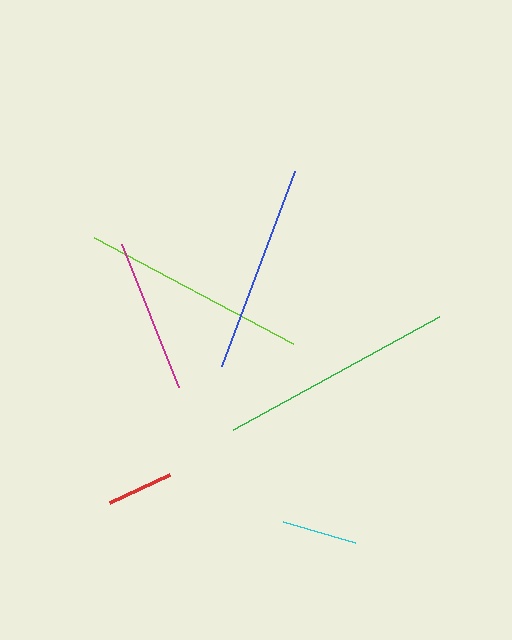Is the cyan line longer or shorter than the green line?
The green line is longer than the cyan line.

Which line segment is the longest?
The green line is the longest at approximately 235 pixels.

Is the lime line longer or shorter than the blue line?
The lime line is longer than the blue line.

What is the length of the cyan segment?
The cyan segment is approximately 75 pixels long.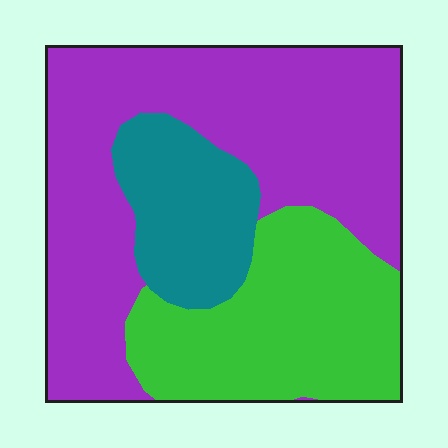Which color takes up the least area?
Teal, at roughly 15%.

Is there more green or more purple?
Purple.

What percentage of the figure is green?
Green takes up between a sixth and a third of the figure.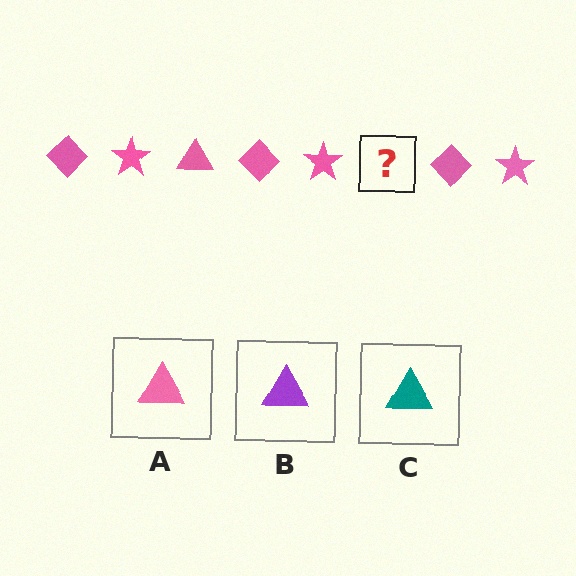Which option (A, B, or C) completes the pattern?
A.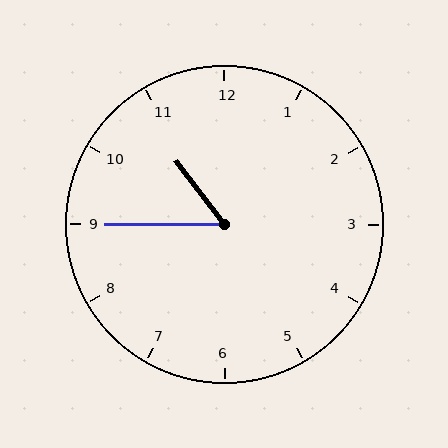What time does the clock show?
10:45.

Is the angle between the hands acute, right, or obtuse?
It is acute.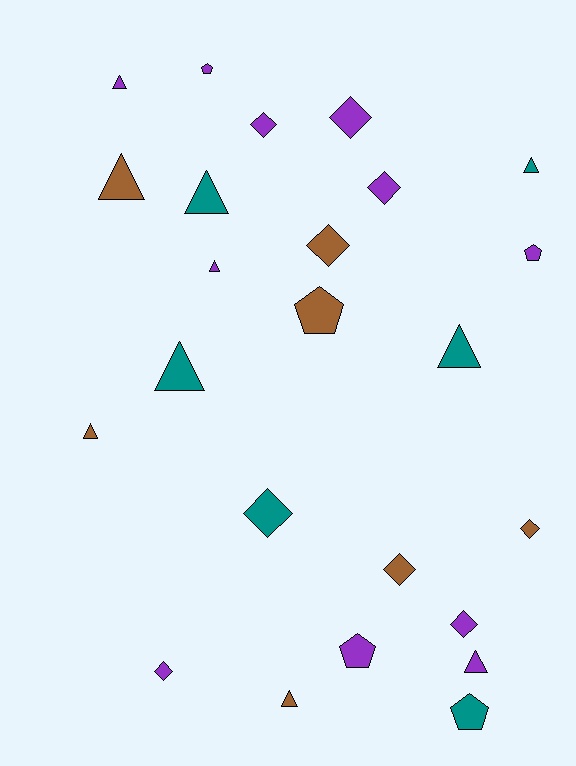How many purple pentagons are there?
There are 3 purple pentagons.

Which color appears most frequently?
Purple, with 11 objects.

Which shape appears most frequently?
Triangle, with 10 objects.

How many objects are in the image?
There are 24 objects.